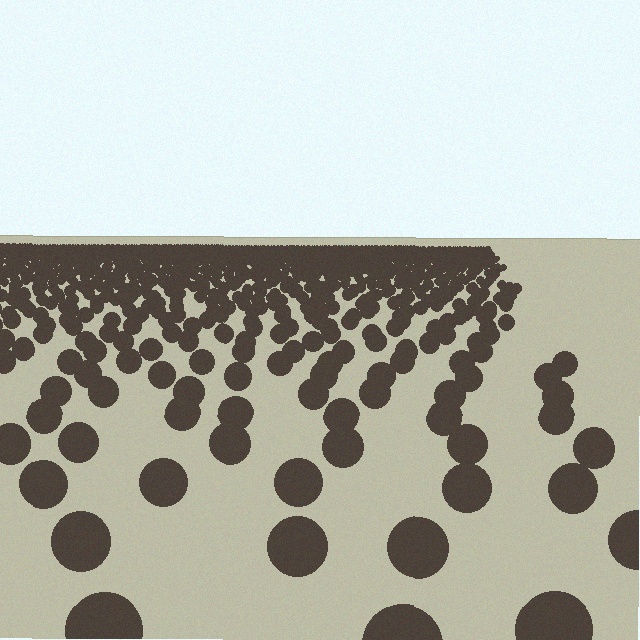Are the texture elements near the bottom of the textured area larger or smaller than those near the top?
Larger. Near the bottom, elements are closer to the viewer and appear at a bigger on-screen size.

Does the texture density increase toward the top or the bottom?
Density increases toward the top.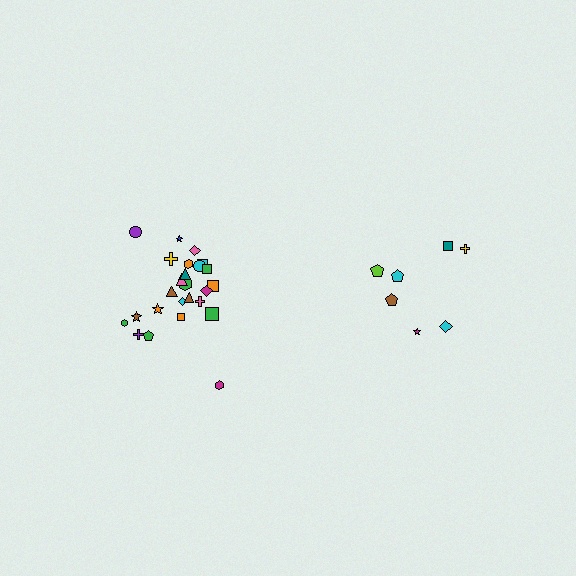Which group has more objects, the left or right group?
The left group.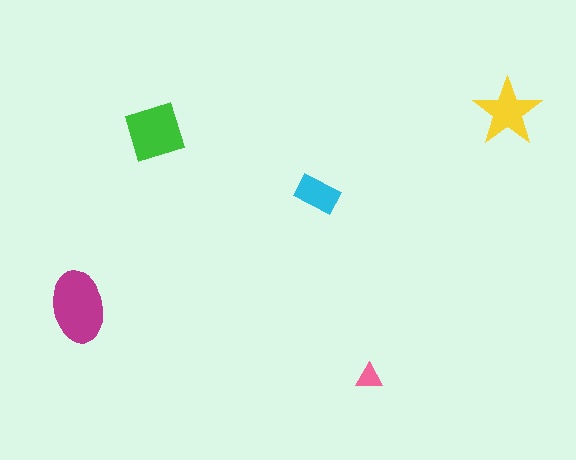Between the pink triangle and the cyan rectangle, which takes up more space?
The cyan rectangle.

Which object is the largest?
The magenta ellipse.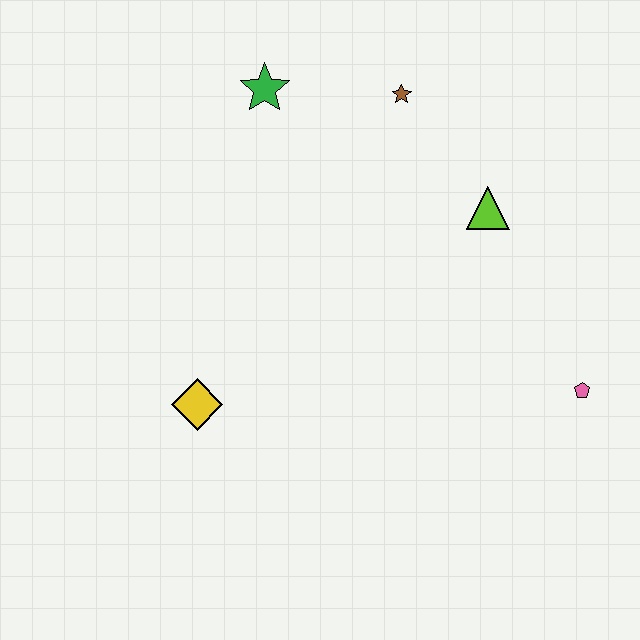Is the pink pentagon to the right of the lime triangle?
Yes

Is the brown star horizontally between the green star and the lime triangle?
Yes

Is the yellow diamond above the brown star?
No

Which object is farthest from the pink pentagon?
The green star is farthest from the pink pentagon.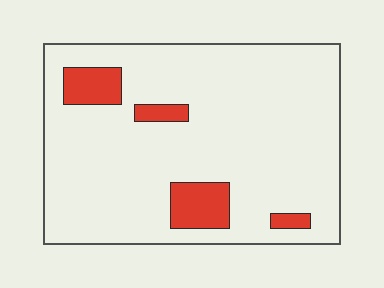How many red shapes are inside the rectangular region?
4.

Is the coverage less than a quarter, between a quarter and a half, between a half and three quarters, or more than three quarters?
Less than a quarter.